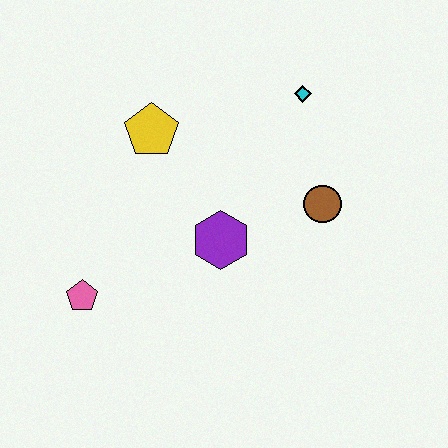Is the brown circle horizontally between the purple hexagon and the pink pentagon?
No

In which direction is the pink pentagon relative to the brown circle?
The pink pentagon is to the left of the brown circle.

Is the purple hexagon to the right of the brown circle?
No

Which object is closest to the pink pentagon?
The purple hexagon is closest to the pink pentagon.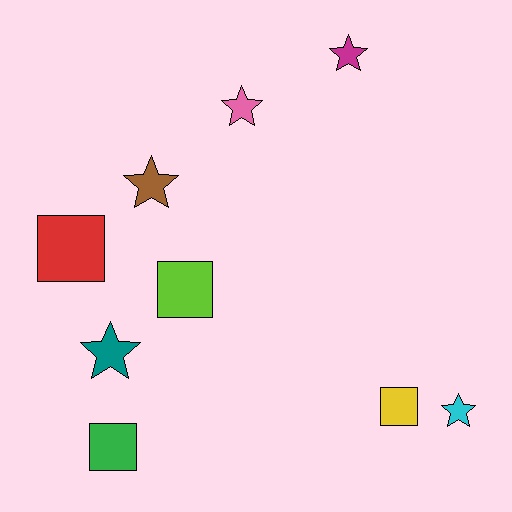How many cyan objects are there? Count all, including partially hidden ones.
There is 1 cyan object.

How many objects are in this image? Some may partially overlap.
There are 9 objects.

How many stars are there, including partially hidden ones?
There are 5 stars.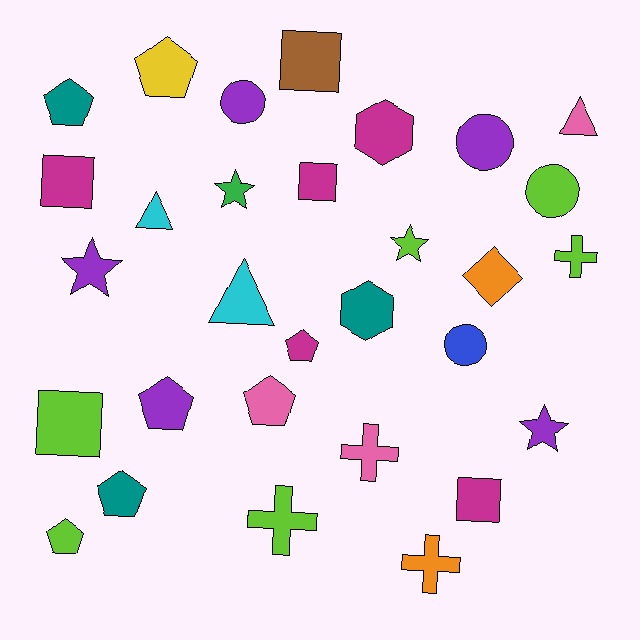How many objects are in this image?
There are 30 objects.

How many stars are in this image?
There are 4 stars.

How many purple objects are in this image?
There are 5 purple objects.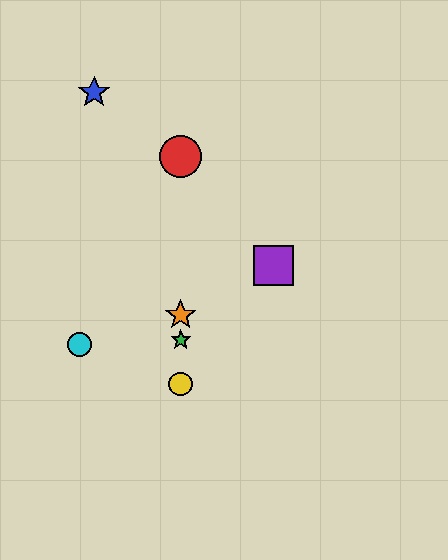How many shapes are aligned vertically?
4 shapes (the red circle, the green star, the yellow circle, the orange star) are aligned vertically.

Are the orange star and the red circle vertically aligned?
Yes, both are at x≈181.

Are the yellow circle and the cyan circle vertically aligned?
No, the yellow circle is at x≈181 and the cyan circle is at x≈79.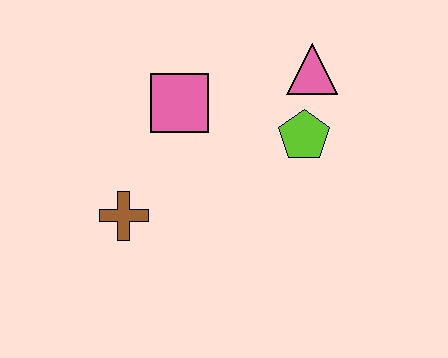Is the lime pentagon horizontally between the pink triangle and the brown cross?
Yes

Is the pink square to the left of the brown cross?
No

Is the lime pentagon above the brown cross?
Yes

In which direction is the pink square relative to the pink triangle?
The pink square is to the left of the pink triangle.